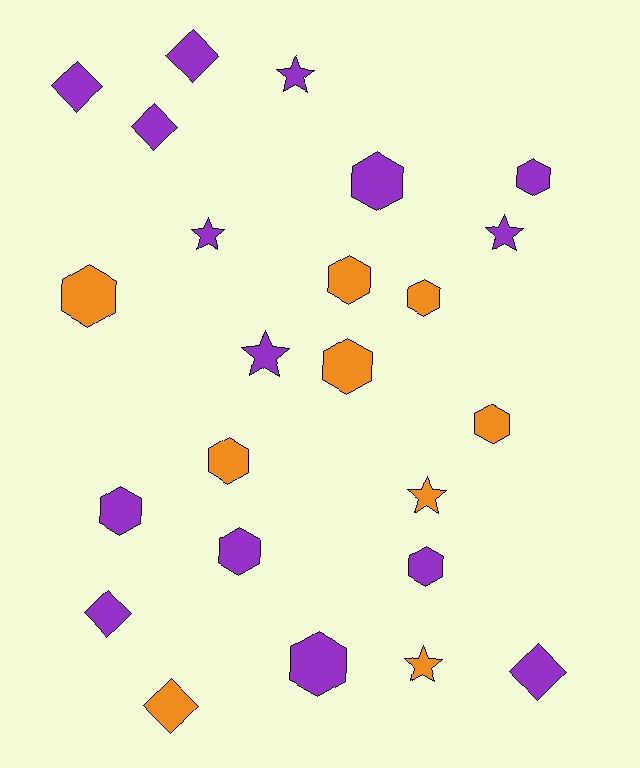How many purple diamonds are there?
There are 5 purple diamonds.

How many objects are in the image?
There are 24 objects.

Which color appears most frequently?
Purple, with 15 objects.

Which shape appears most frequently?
Hexagon, with 12 objects.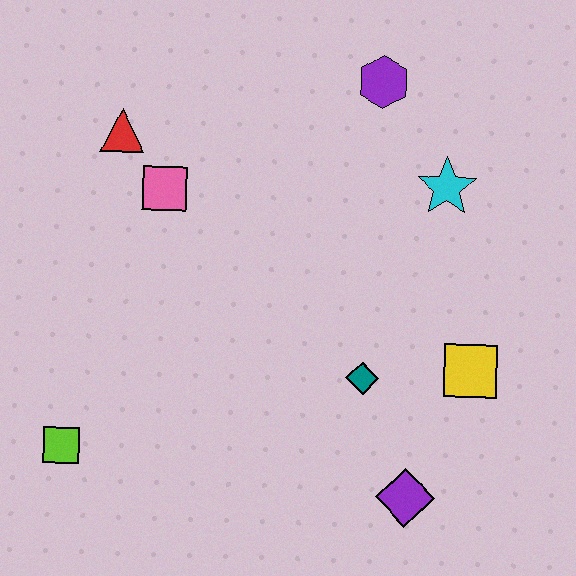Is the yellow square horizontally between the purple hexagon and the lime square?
No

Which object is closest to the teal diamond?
The yellow square is closest to the teal diamond.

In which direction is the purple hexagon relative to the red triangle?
The purple hexagon is to the right of the red triangle.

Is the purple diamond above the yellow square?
No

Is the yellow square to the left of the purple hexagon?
No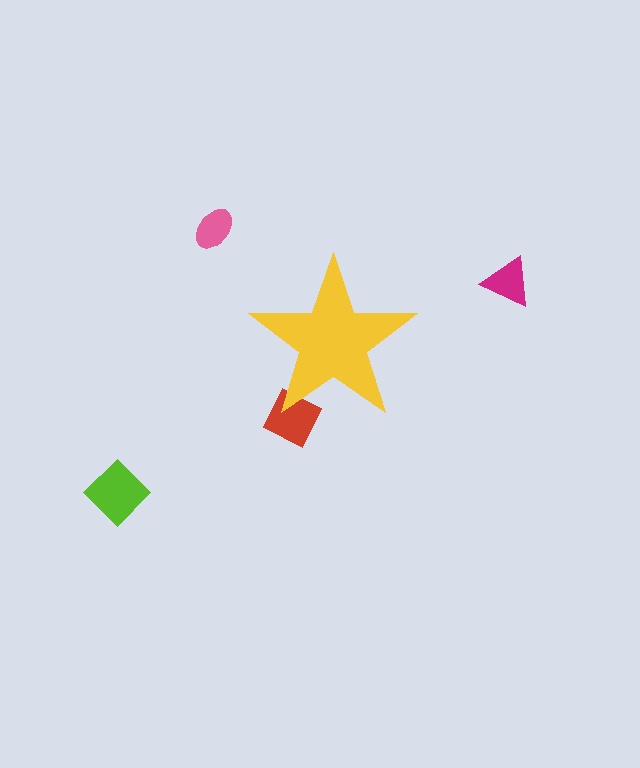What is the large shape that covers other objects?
A yellow star.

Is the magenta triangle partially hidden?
No, the magenta triangle is fully visible.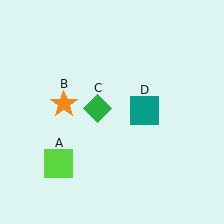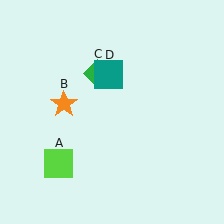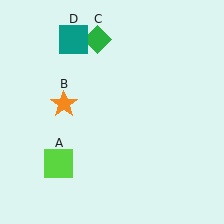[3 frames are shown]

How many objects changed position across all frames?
2 objects changed position: green diamond (object C), teal square (object D).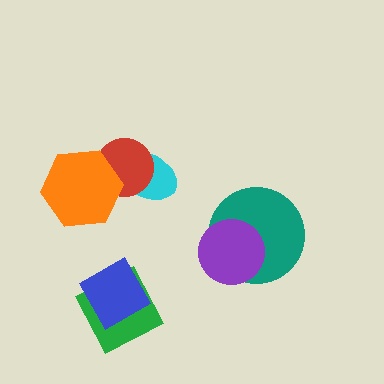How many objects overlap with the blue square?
1 object overlaps with the blue square.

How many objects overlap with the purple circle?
1 object overlaps with the purple circle.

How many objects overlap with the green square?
1 object overlaps with the green square.